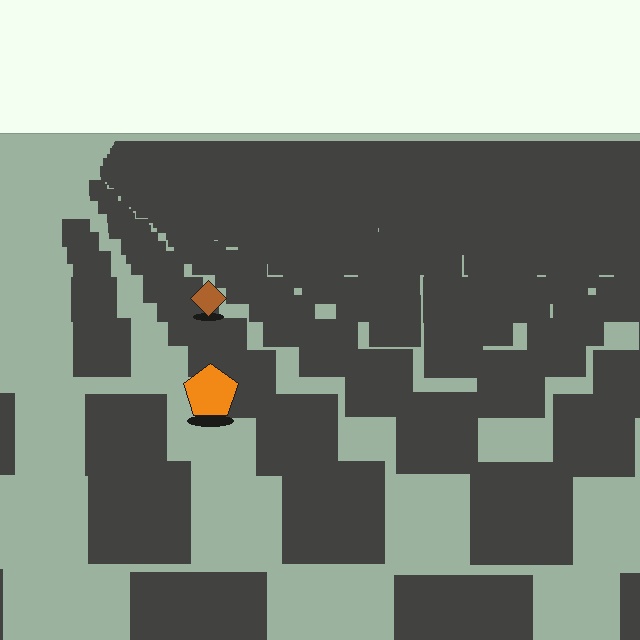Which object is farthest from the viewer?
The brown diamond is farthest from the viewer. It appears smaller and the ground texture around it is denser.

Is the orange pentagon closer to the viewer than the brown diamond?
Yes. The orange pentagon is closer — you can tell from the texture gradient: the ground texture is coarser near it.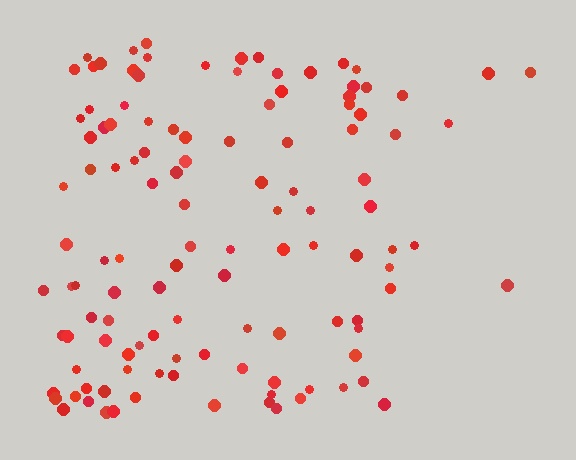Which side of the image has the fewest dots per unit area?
The right.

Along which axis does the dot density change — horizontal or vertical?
Horizontal.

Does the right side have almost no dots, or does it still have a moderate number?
Still a moderate number, just noticeably fewer than the left.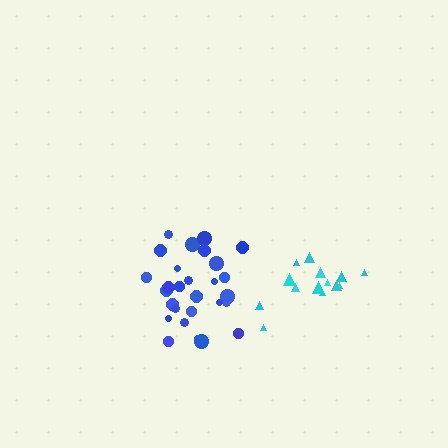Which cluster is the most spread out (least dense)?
Cyan.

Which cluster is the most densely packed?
Blue.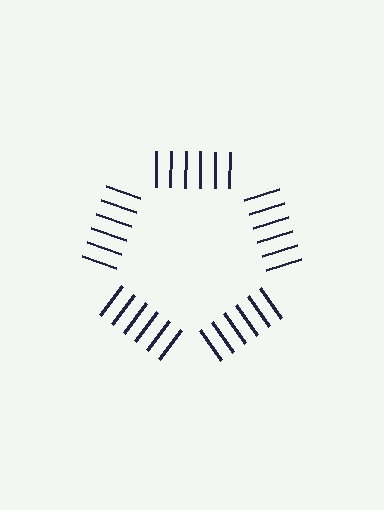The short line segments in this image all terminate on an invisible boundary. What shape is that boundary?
An illusory pentagon — the line segments terminate on its edges but no continuous stroke is drawn.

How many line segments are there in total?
30 — 6 along each of the 5 edges.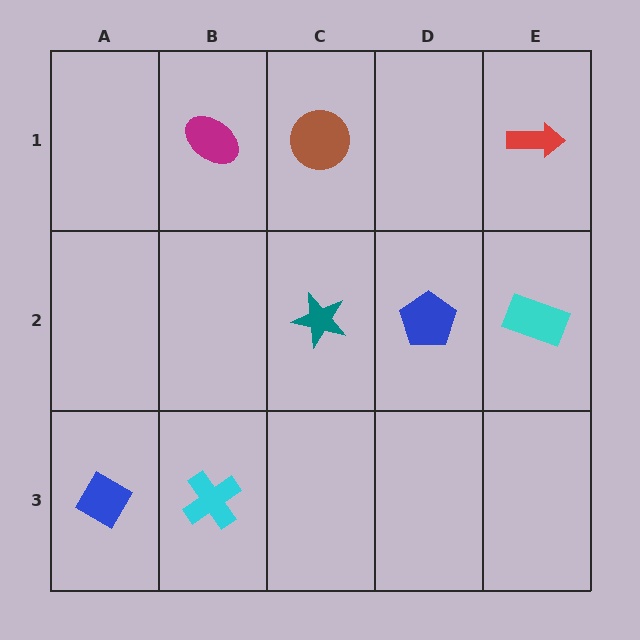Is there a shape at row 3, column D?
No, that cell is empty.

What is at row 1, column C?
A brown circle.